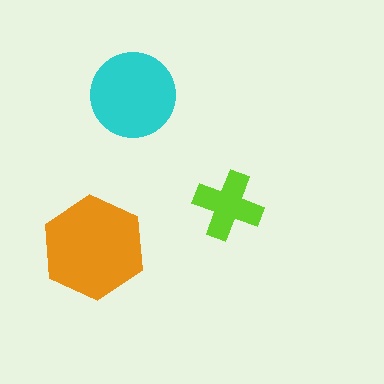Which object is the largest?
The orange hexagon.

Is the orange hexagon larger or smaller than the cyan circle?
Larger.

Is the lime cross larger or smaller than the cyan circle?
Smaller.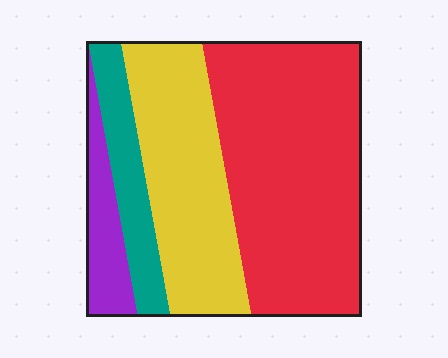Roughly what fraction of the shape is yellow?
Yellow covers 29% of the shape.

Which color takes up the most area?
Red, at roughly 50%.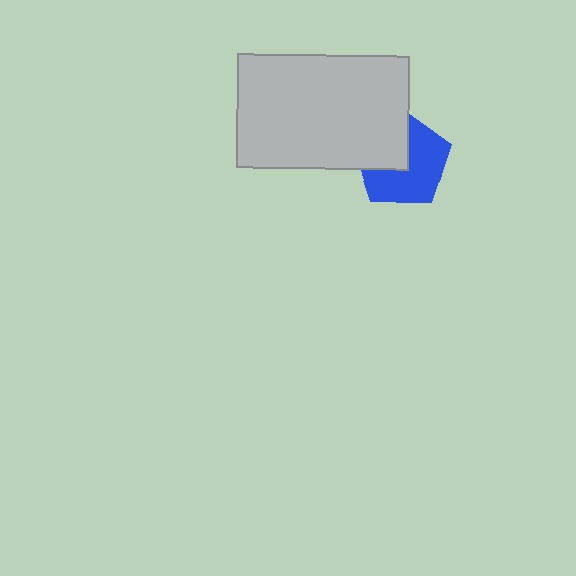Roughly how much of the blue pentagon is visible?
About half of it is visible (roughly 61%).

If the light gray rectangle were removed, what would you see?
You would see the complete blue pentagon.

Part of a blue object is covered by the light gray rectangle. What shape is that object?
It is a pentagon.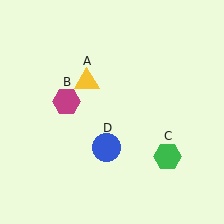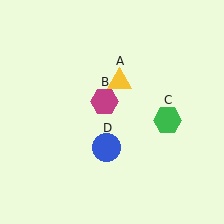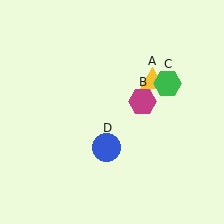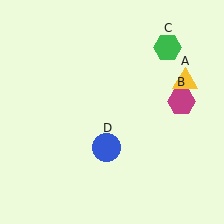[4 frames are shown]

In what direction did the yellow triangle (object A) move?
The yellow triangle (object A) moved right.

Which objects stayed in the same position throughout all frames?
Blue circle (object D) remained stationary.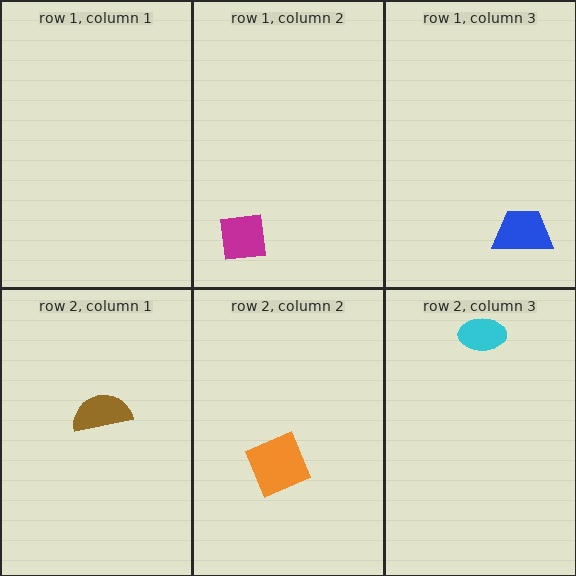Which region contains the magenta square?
The row 1, column 2 region.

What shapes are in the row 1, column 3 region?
The blue trapezoid.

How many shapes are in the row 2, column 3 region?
1.